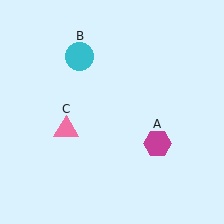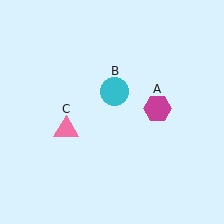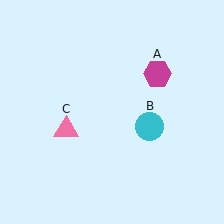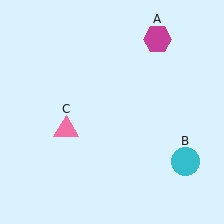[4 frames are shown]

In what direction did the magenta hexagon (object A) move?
The magenta hexagon (object A) moved up.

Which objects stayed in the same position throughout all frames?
Pink triangle (object C) remained stationary.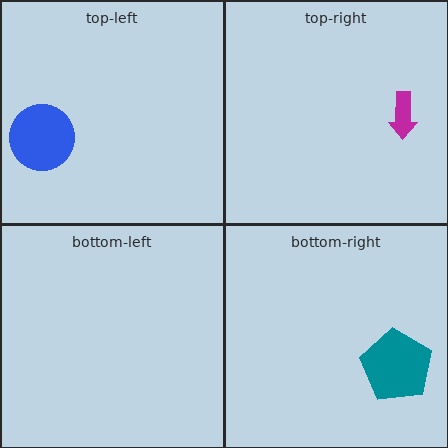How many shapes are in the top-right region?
1.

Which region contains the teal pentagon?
The bottom-right region.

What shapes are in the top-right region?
The magenta arrow.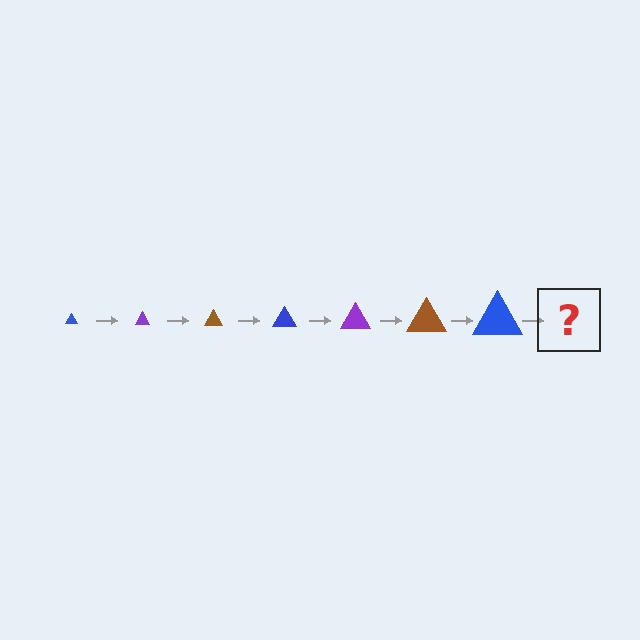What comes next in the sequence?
The next element should be a purple triangle, larger than the previous one.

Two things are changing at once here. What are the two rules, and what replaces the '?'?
The two rules are that the triangle grows larger each step and the color cycles through blue, purple, and brown. The '?' should be a purple triangle, larger than the previous one.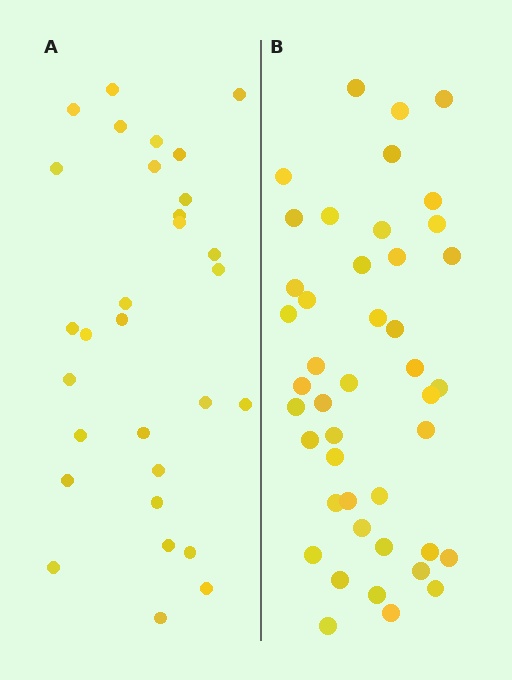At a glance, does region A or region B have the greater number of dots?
Region B (the right region) has more dots.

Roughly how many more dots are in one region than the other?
Region B has approximately 15 more dots than region A.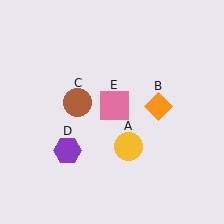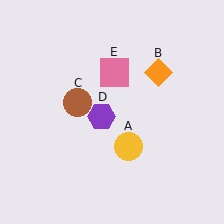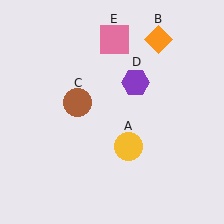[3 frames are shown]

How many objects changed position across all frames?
3 objects changed position: orange diamond (object B), purple hexagon (object D), pink square (object E).